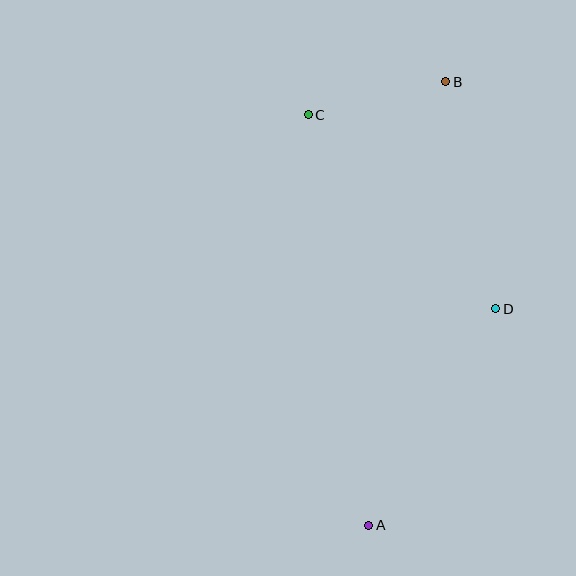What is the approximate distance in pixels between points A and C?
The distance between A and C is approximately 415 pixels.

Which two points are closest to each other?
Points B and C are closest to each other.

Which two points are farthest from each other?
Points A and B are farthest from each other.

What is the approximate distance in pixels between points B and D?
The distance between B and D is approximately 232 pixels.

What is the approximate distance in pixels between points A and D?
The distance between A and D is approximately 251 pixels.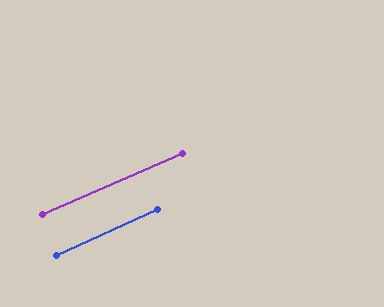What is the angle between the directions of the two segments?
Approximately 1 degree.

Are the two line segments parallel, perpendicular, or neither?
Parallel — their directions differ by only 1.3°.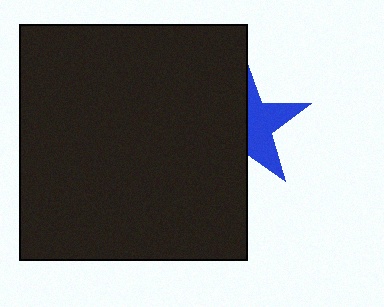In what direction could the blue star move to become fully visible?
The blue star could move right. That would shift it out from behind the black rectangle entirely.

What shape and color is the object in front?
The object in front is a black rectangle.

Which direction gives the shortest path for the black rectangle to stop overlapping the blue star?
Moving left gives the shortest separation.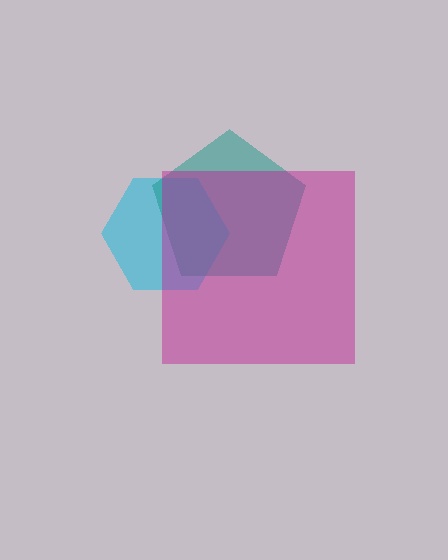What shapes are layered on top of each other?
The layered shapes are: a cyan hexagon, a teal pentagon, a magenta square.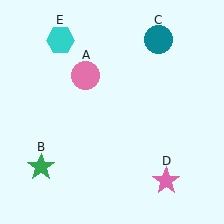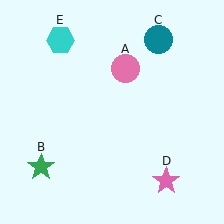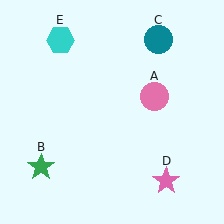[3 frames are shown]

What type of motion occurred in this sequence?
The pink circle (object A) rotated clockwise around the center of the scene.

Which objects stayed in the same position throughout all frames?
Green star (object B) and teal circle (object C) and pink star (object D) and cyan hexagon (object E) remained stationary.